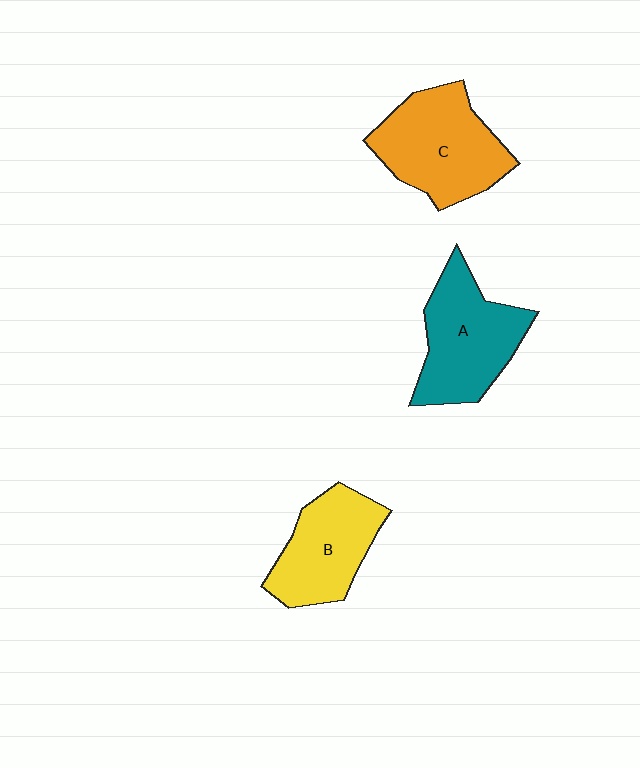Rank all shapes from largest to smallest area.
From largest to smallest: C (orange), A (teal), B (yellow).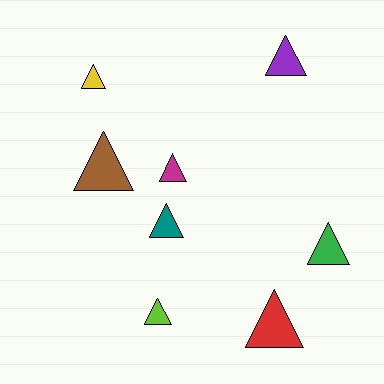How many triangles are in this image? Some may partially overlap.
There are 8 triangles.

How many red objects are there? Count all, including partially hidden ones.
There is 1 red object.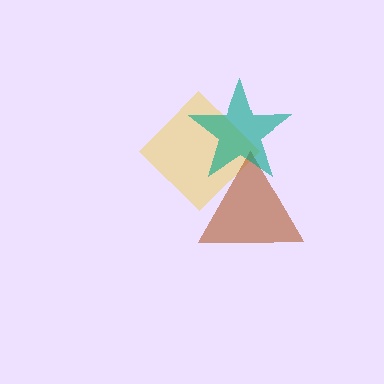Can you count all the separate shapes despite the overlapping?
Yes, there are 3 separate shapes.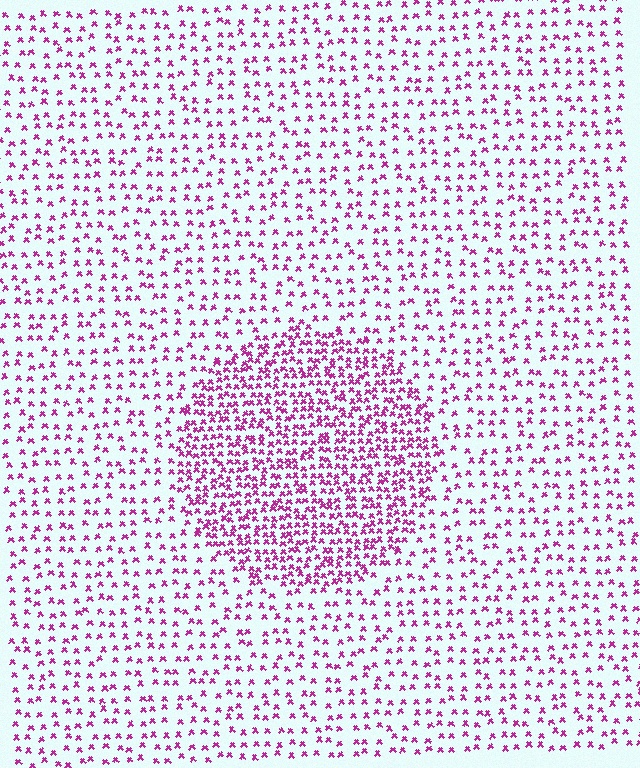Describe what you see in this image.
The image contains small magenta elements arranged at two different densities. A circle-shaped region is visible where the elements are more densely packed than the surrounding area.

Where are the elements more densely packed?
The elements are more densely packed inside the circle boundary.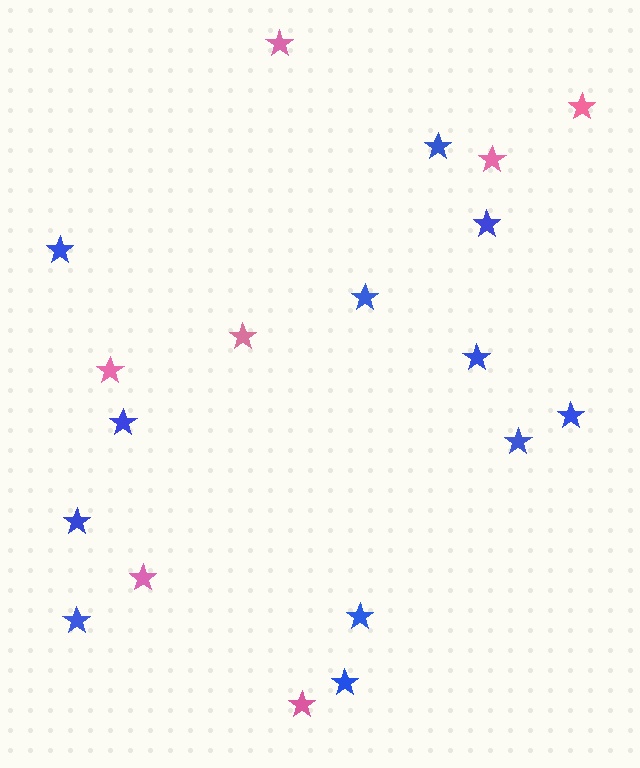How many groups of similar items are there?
There are 2 groups: one group of blue stars (12) and one group of pink stars (7).